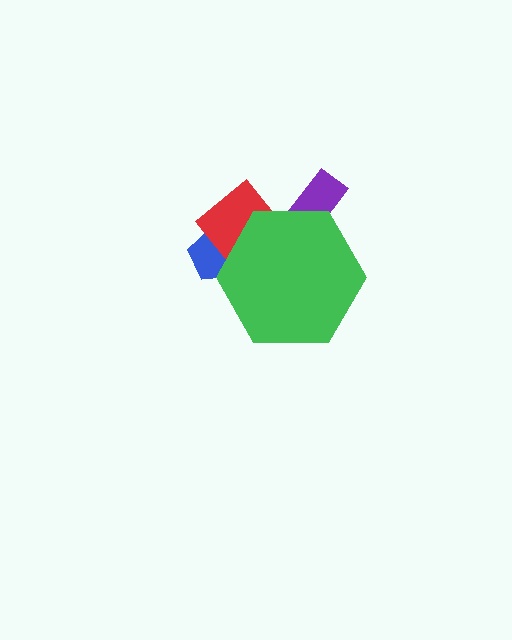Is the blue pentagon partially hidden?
Yes, the blue pentagon is partially hidden behind the green hexagon.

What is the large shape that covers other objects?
A green hexagon.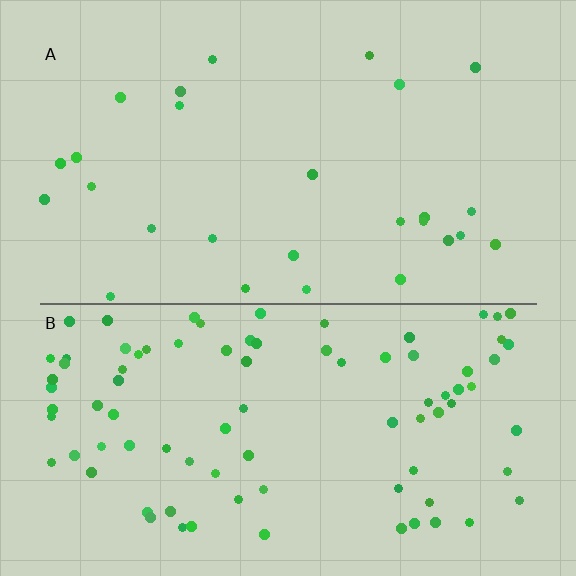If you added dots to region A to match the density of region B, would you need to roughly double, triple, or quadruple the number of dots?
Approximately triple.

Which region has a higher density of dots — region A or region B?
B (the bottom).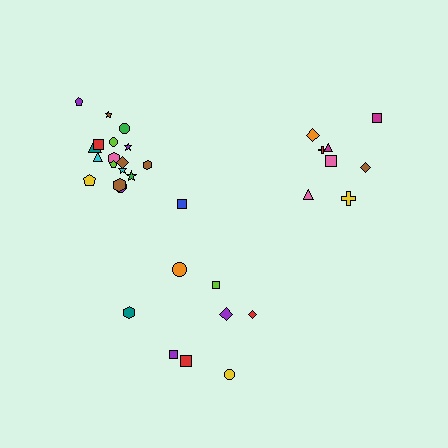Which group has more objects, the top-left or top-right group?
The top-left group.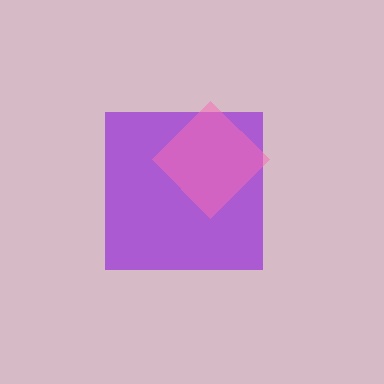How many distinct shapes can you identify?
There are 2 distinct shapes: a purple square, a pink diamond.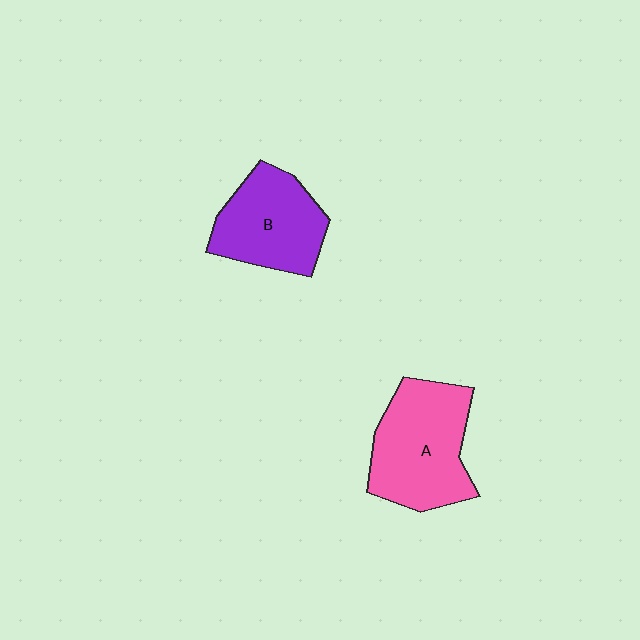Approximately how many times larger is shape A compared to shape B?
Approximately 1.2 times.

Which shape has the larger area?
Shape A (pink).